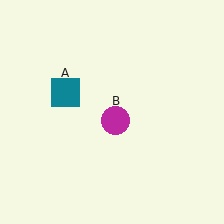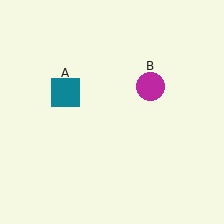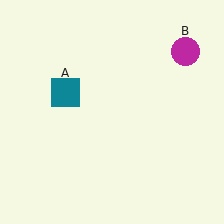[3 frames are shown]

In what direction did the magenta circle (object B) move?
The magenta circle (object B) moved up and to the right.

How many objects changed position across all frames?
1 object changed position: magenta circle (object B).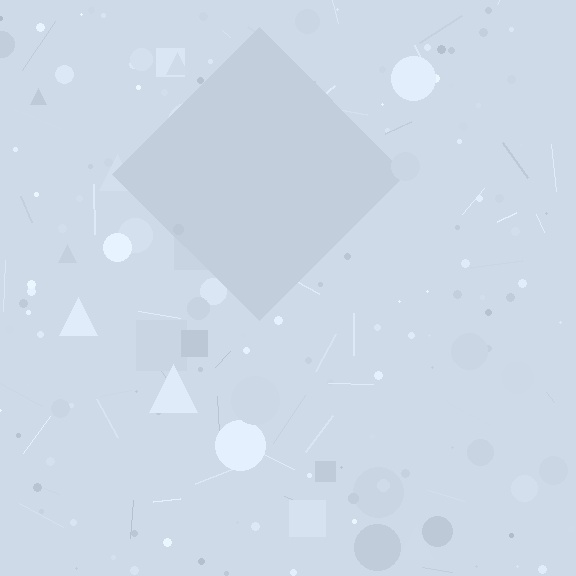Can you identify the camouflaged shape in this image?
The camouflaged shape is a diamond.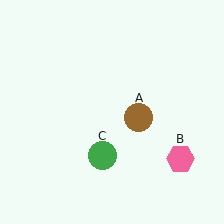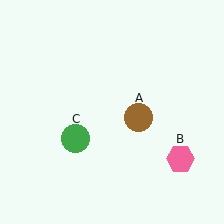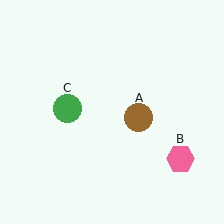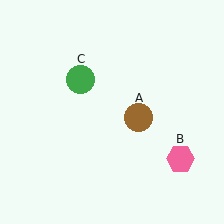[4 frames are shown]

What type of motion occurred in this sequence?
The green circle (object C) rotated clockwise around the center of the scene.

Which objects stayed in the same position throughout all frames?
Brown circle (object A) and pink hexagon (object B) remained stationary.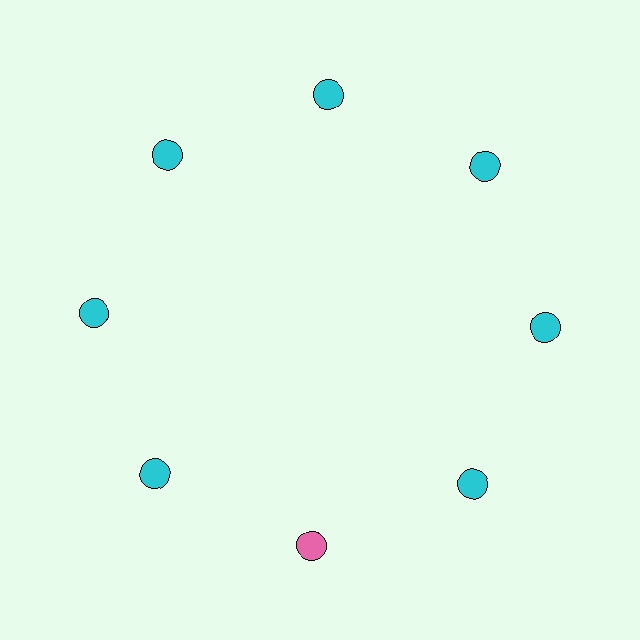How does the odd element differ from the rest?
It has a different color: pink instead of cyan.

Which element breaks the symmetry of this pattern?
The pink circle at roughly the 6 o'clock position breaks the symmetry. All other shapes are cyan circles.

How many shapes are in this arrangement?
There are 8 shapes arranged in a ring pattern.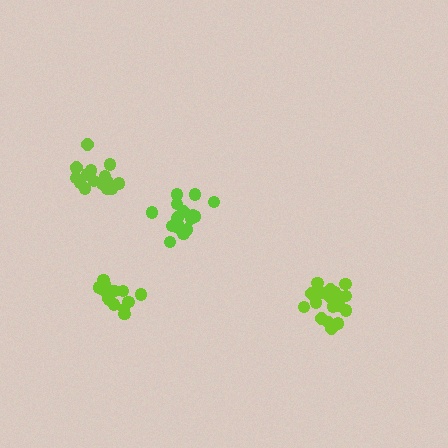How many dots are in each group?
Group 1: 18 dots, Group 2: 19 dots, Group 3: 17 dots, Group 4: 14 dots (68 total).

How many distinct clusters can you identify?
There are 4 distinct clusters.